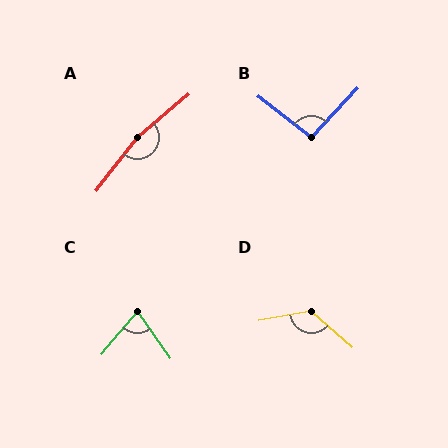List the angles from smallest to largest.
C (75°), B (95°), D (128°), A (168°).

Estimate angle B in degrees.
Approximately 95 degrees.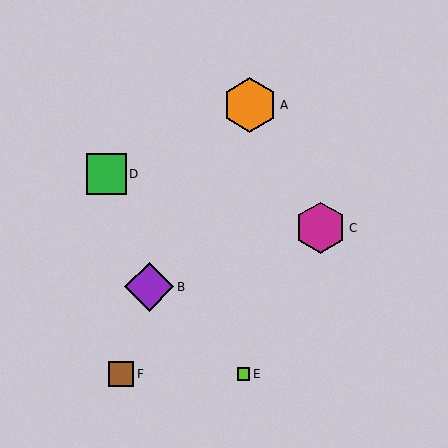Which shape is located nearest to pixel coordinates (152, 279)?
The purple diamond (labeled B) at (149, 287) is nearest to that location.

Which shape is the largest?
The orange hexagon (labeled A) is the largest.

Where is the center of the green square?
The center of the green square is at (106, 174).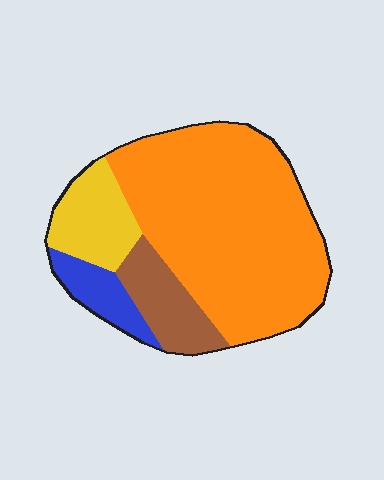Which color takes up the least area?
Blue, at roughly 10%.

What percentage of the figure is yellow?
Yellow covers 14% of the figure.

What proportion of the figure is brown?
Brown takes up less than a quarter of the figure.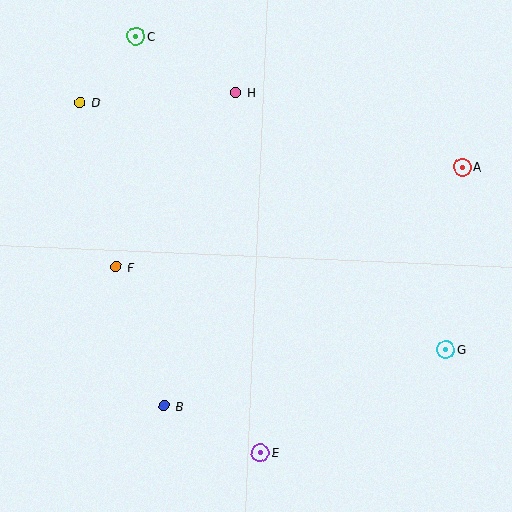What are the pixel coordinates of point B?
Point B is at (164, 406).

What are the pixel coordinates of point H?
Point H is at (236, 92).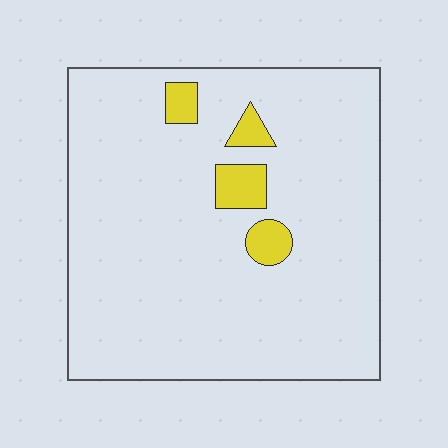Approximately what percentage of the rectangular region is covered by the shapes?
Approximately 5%.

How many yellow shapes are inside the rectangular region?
4.